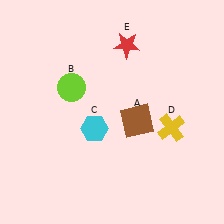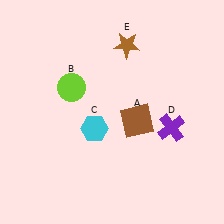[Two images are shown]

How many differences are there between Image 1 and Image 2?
There are 2 differences between the two images.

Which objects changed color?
D changed from yellow to purple. E changed from red to brown.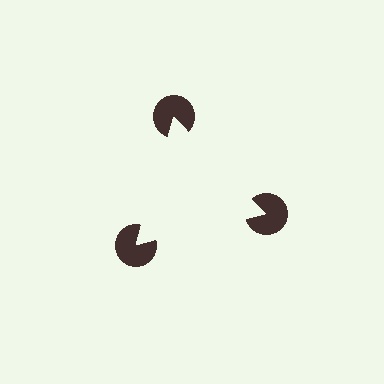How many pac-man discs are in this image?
There are 3 — one at each vertex of the illusory triangle.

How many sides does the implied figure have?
3 sides.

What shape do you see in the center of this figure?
An illusory triangle — its edges are inferred from the aligned wedge cuts in the pac-man discs, not physically drawn.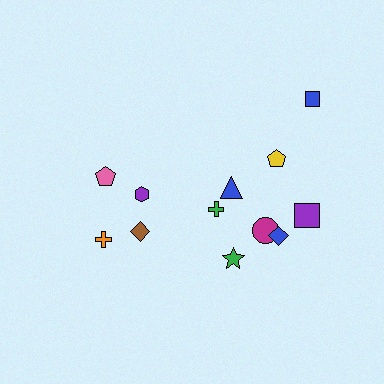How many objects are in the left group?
There are 4 objects.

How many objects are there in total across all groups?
There are 12 objects.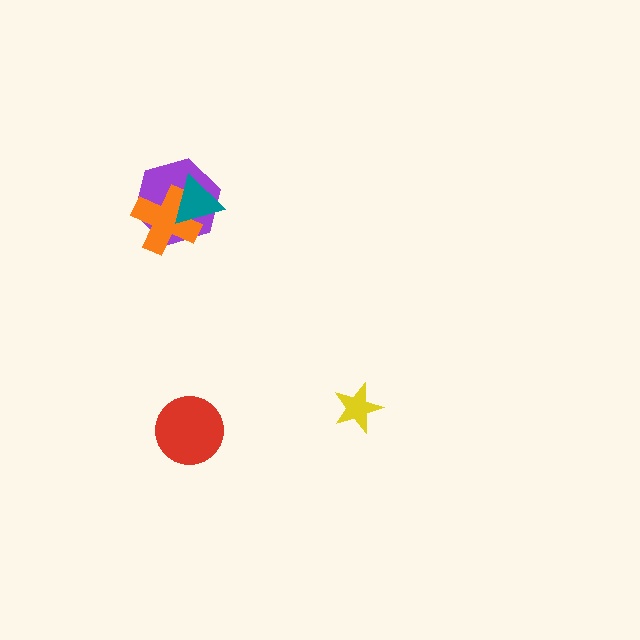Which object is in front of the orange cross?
The teal triangle is in front of the orange cross.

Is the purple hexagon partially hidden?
Yes, it is partially covered by another shape.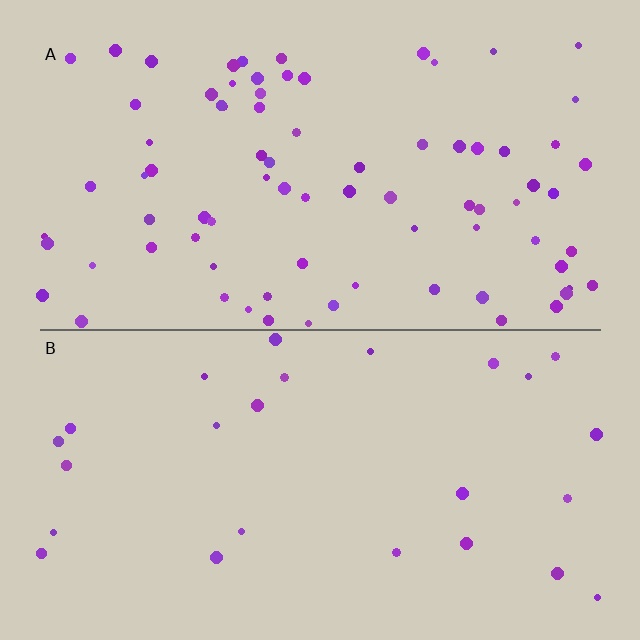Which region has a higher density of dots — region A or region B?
A (the top).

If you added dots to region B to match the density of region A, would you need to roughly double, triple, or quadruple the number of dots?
Approximately triple.